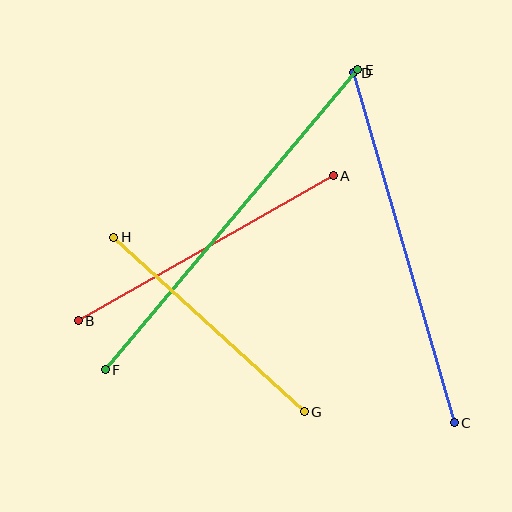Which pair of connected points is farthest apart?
Points E and F are farthest apart.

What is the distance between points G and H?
The distance is approximately 258 pixels.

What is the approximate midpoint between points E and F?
The midpoint is at approximately (231, 220) pixels.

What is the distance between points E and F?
The distance is approximately 392 pixels.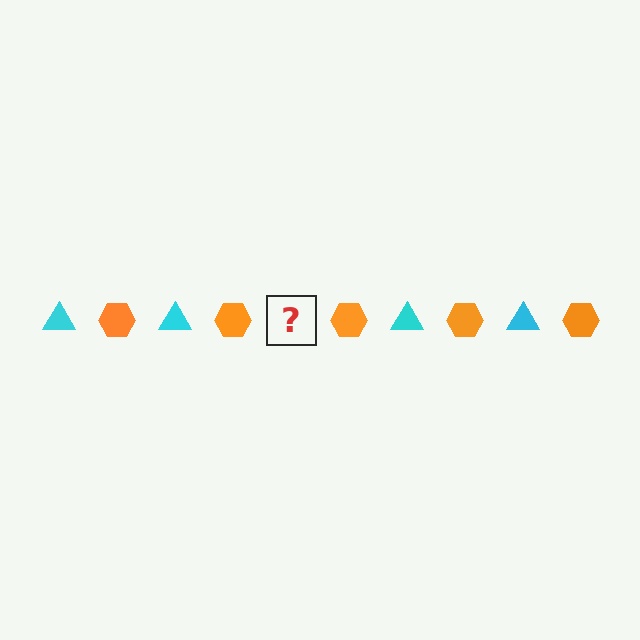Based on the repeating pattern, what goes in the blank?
The blank should be a cyan triangle.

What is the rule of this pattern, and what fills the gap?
The rule is that the pattern alternates between cyan triangle and orange hexagon. The gap should be filled with a cyan triangle.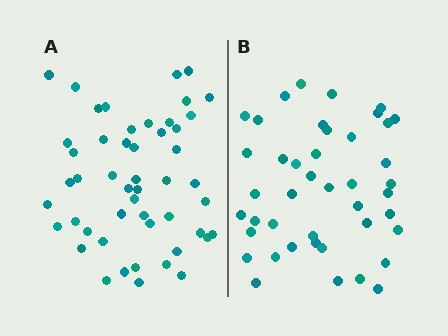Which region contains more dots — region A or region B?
Region A (the left region) has more dots.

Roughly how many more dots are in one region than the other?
Region A has roughly 8 or so more dots than region B.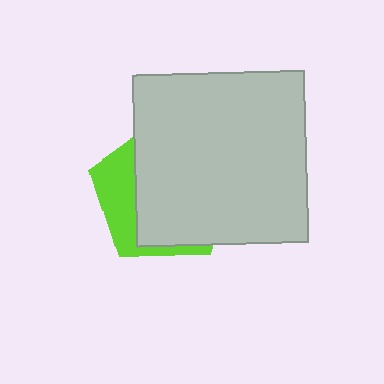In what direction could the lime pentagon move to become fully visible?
The lime pentagon could move left. That would shift it out from behind the light gray square entirely.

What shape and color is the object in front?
The object in front is a light gray square.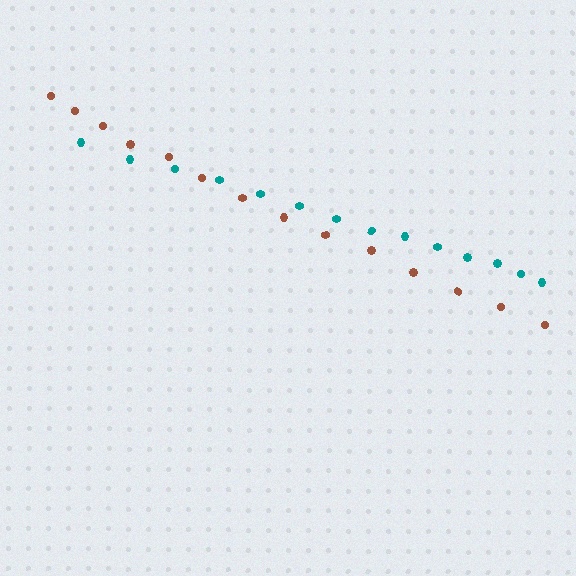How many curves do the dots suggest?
There are 2 distinct paths.